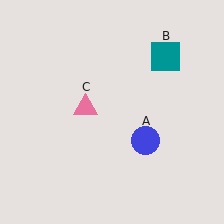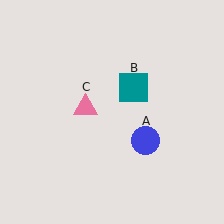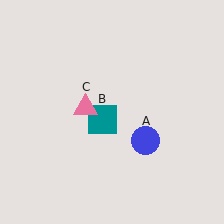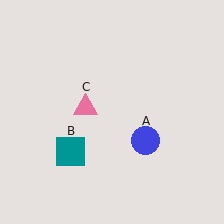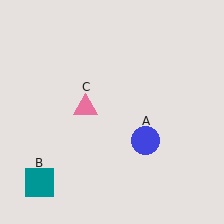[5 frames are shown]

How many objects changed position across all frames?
1 object changed position: teal square (object B).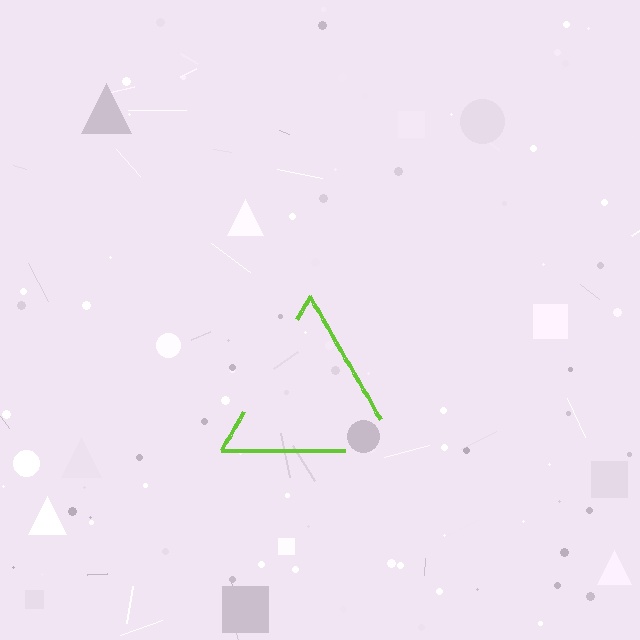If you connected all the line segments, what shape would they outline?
They would outline a triangle.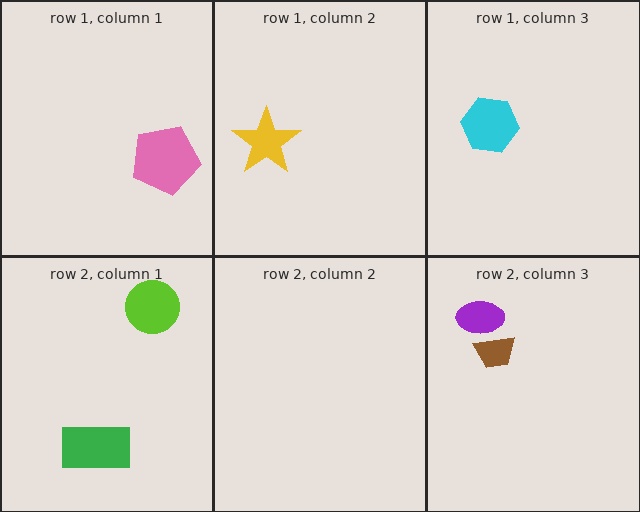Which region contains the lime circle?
The row 2, column 1 region.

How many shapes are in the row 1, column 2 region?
1.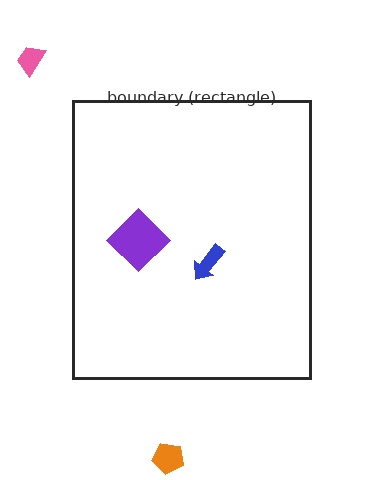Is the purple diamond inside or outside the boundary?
Inside.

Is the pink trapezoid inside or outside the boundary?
Outside.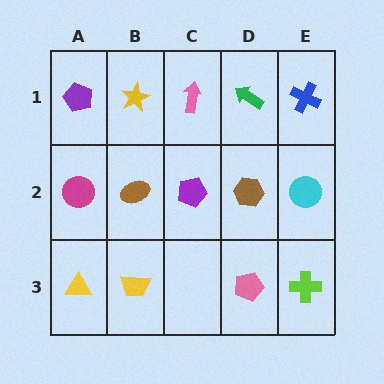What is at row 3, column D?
A pink pentagon.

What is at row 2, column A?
A magenta circle.